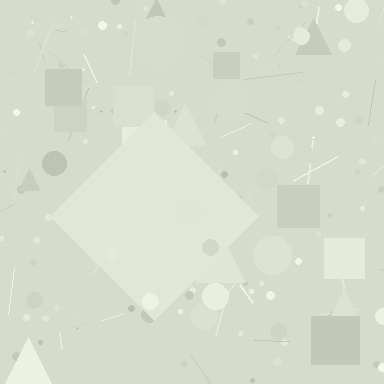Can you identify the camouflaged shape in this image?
The camouflaged shape is a diamond.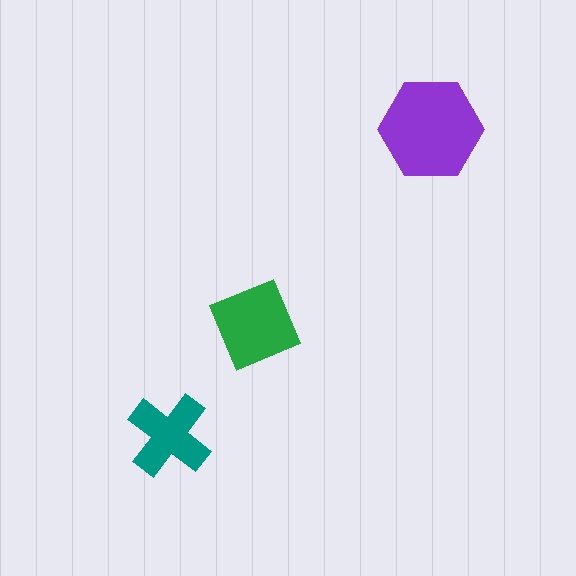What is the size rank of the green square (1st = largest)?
2nd.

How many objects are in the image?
There are 3 objects in the image.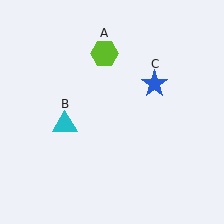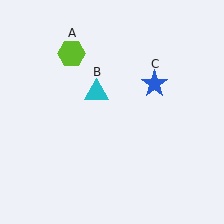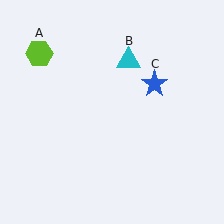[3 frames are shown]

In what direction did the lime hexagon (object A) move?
The lime hexagon (object A) moved left.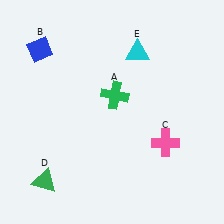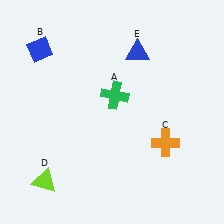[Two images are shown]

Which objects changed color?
C changed from pink to orange. D changed from green to lime. E changed from cyan to blue.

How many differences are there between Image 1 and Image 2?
There are 3 differences between the two images.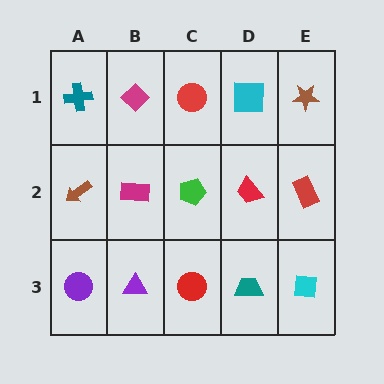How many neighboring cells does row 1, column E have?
2.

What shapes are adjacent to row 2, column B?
A magenta diamond (row 1, column B), a purple triangle (row 3, column B), a brown arrow (row 2, column A), a green pentagon (row 2, column C).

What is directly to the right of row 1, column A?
A magenta diamond.